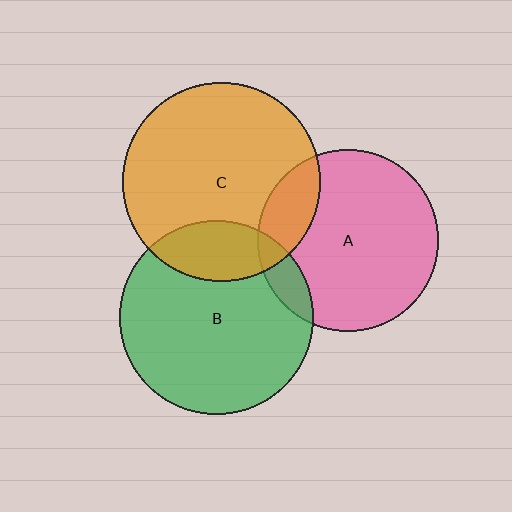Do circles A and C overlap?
Yes.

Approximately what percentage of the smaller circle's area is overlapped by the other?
Approximately 15%.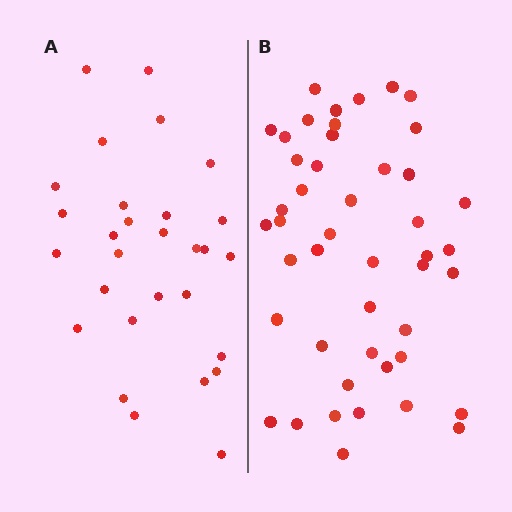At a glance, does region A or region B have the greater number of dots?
Region B (the right region) has more dots.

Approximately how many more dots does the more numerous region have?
Region B has approximately 15 more dots than region A.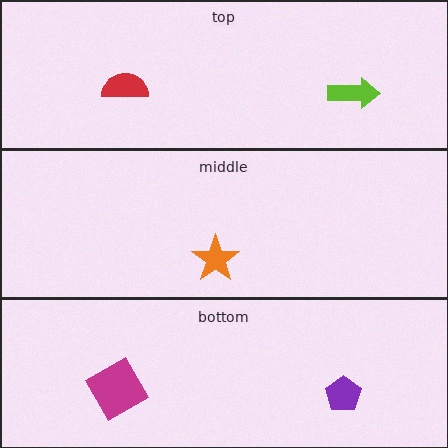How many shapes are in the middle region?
1.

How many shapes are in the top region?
2.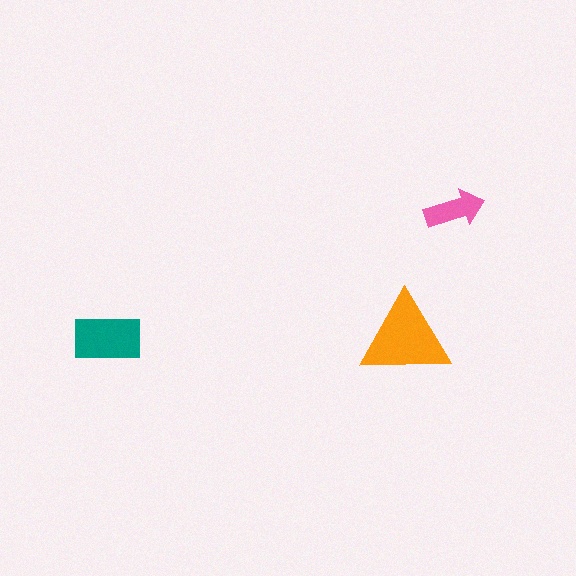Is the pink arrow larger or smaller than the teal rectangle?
Smaller.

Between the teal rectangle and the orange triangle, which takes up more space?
The orange triangle.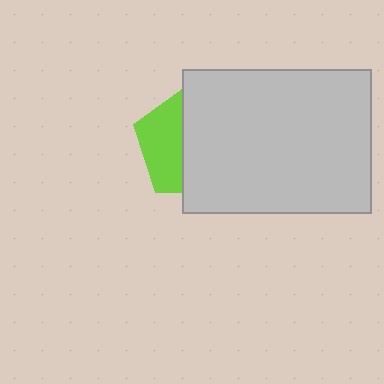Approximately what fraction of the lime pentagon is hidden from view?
Roughly 62% of the lime pentagon is hidden behind the light gray rectangle.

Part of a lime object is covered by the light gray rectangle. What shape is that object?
It is a pentagon.